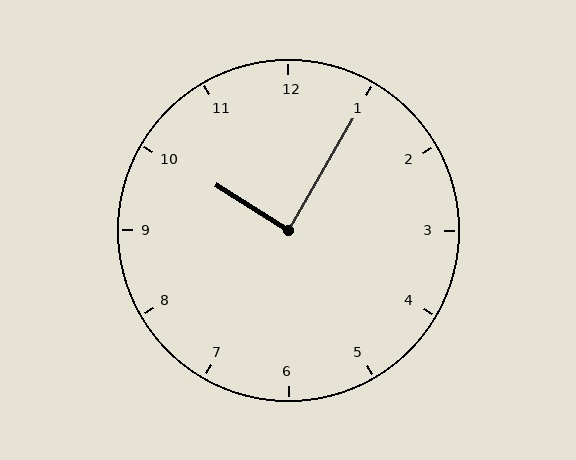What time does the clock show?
10:05.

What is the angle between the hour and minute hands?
Approximately 88 degrees.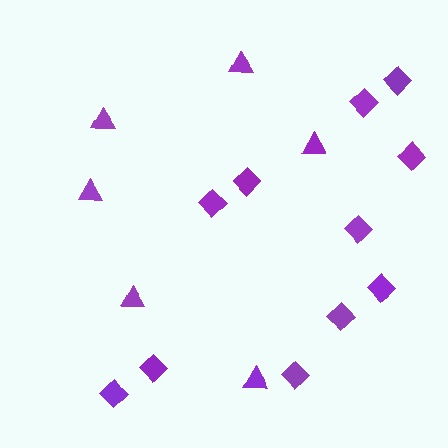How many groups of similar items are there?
There are 2 groups: one group of triangles (6) and one group of diamonds (11).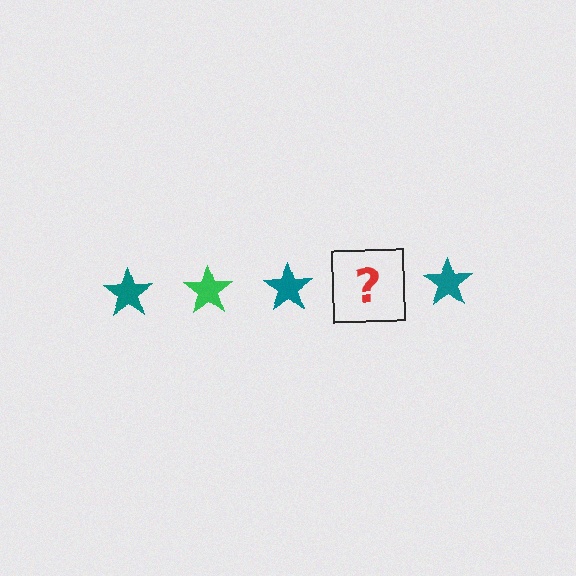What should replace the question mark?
The question mark should be replaced with a green star.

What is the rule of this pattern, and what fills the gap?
The rule is that the pattern cycles through teal, green stars. The gap should be filled with a green star.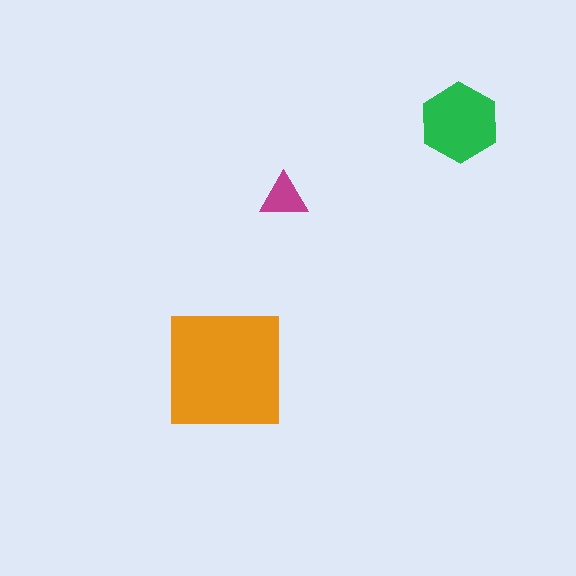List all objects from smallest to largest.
The magenta triangle, the green hexagon, the orange square.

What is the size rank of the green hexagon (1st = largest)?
2nd.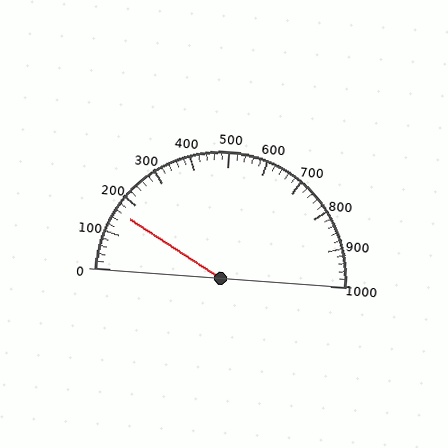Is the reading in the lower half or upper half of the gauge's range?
The reading is in the lower half of the range (0 to 1000).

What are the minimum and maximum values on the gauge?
The gauge ranges from 0 to 1000.